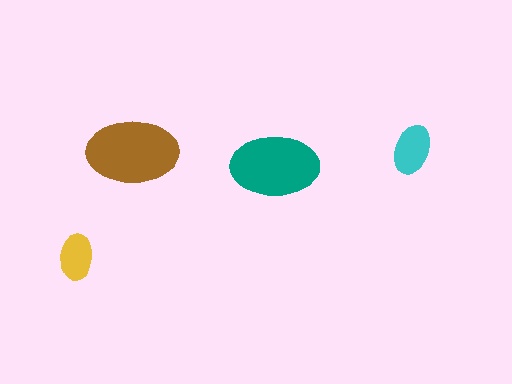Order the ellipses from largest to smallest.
the brown one, the teal one, the cyan one, the yellow one.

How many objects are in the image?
There are 4 objects in the image.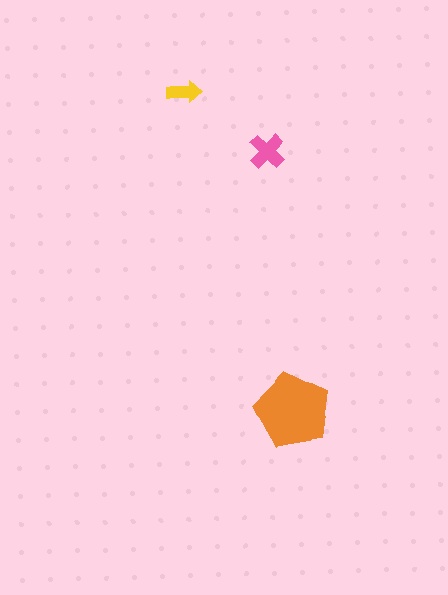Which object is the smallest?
The yellow arrow.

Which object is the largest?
The orange pentagon.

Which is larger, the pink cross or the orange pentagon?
The orange pentagon.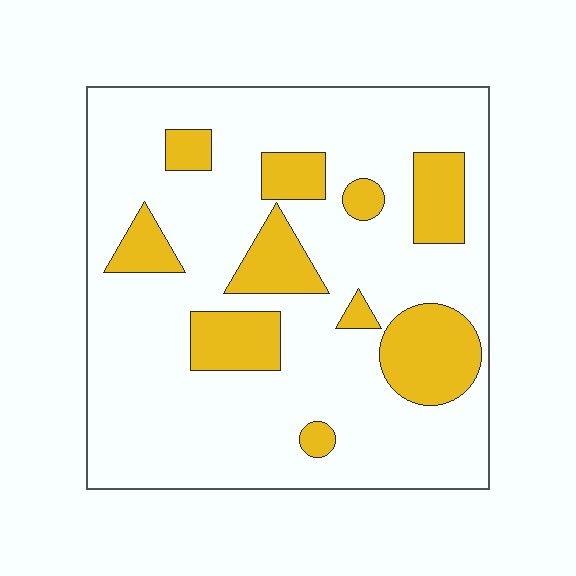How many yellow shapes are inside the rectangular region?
10.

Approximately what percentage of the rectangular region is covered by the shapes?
Approximately 20%.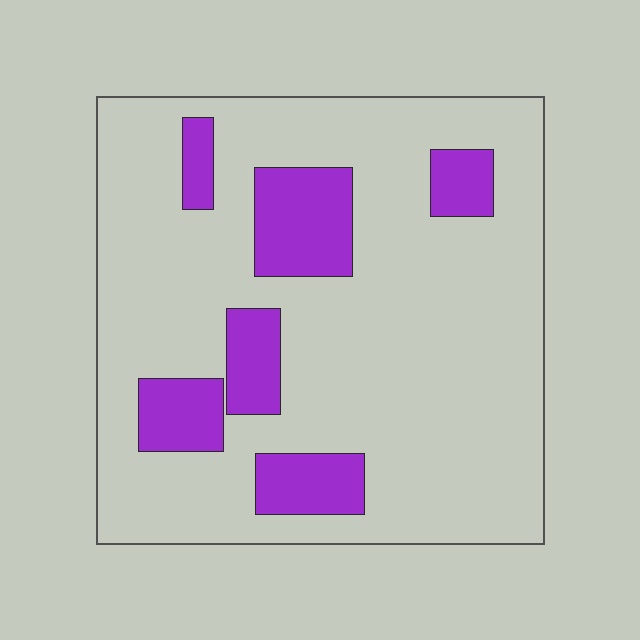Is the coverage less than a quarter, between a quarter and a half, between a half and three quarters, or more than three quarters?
Less than a quarter.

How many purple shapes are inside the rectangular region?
6.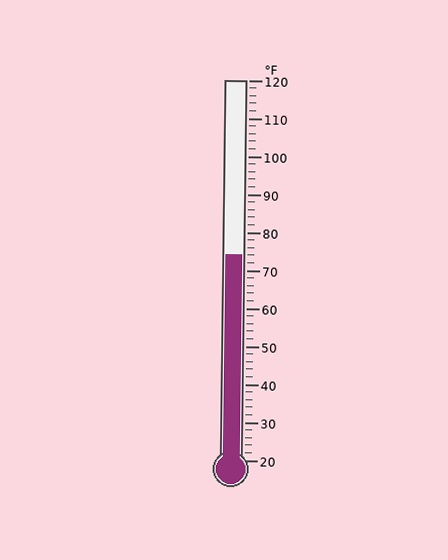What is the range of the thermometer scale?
The thermometer scale ranges from 20°F to 120°F.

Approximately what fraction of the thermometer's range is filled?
The thermometer is filled to approximately 55% of its range.